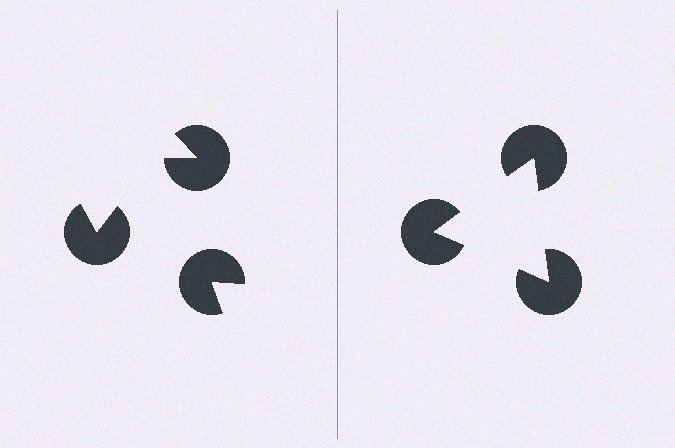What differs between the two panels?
The pac-man discs are positioned identically on both sides; only the wedge orientations differ. On the right they align to a triangle; on the left they are misaligned.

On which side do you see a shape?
An illusory triangle appears on the right side. On the left side the wedge cuts are rotated, so no coherent shape forms.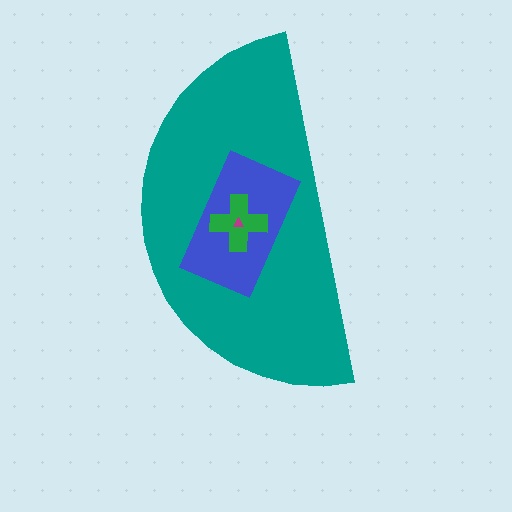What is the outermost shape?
The teal semicircle.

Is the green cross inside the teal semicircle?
Yes.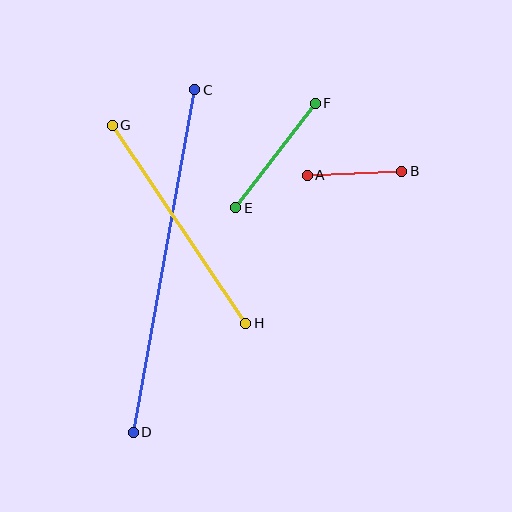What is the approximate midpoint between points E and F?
The midpoint is at approximately (276, 156) pixels.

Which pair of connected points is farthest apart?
Points C and D are farthest apart.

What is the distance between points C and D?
The distance is approximately 348 pixels.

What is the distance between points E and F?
The distance is approximately 131 pixels.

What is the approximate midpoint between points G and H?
The midpoint is at approximately (179, 224) pixels.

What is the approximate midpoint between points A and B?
The midpoint is at approximately (354, 173) pixels.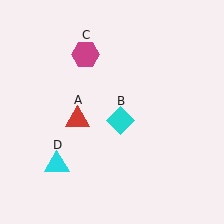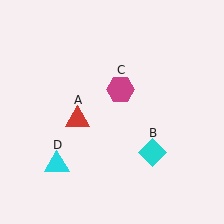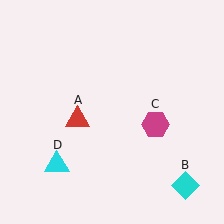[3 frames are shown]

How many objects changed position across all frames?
2 objects changed position: cyan diamond (object B), magenta hexagon (object C).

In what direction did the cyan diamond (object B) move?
The cyan diamond (object B) moved down and to the right.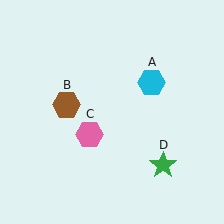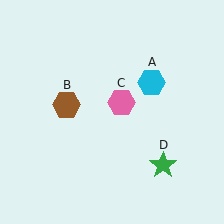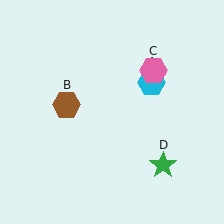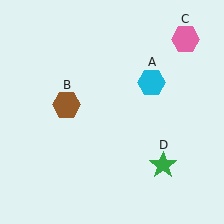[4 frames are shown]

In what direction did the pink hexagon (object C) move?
The pink hexagon (object C) moved up and to the right.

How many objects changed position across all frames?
1 object changed position: pink hexagon (object C).